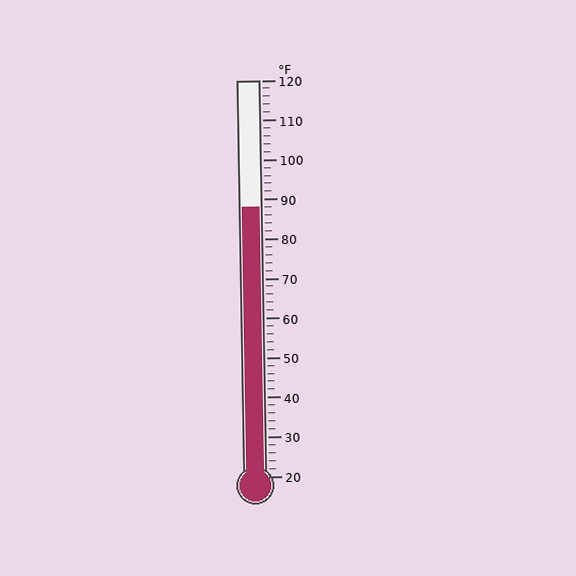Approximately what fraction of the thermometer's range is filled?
The thermometer is filled to approximately 70% of its range.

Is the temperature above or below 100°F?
The temperature is below 100°F.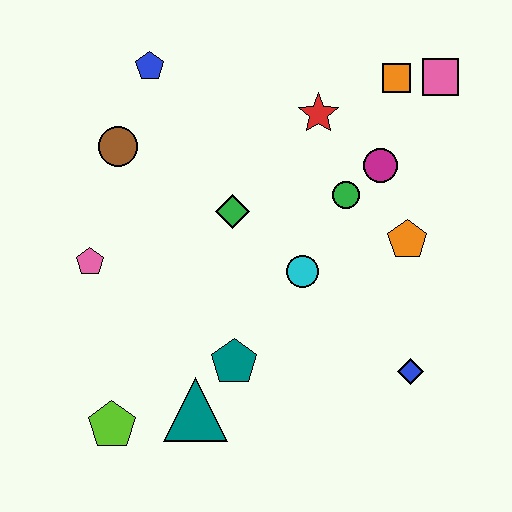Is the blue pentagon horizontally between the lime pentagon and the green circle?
Yes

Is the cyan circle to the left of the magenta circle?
Yes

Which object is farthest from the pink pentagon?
The pink square is farthest from the pink pentagon.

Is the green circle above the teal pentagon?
Yes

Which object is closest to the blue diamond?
The orange pentagon is closest to the blue diamond.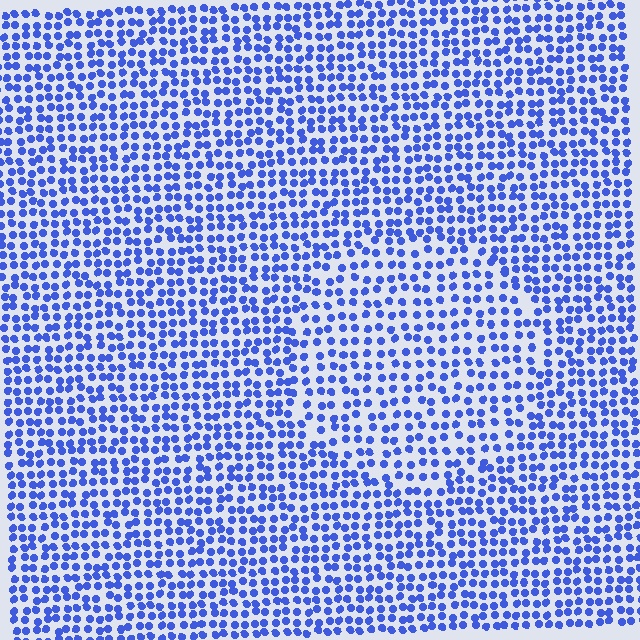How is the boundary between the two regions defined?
The boundary is defined by a change in element density (approximately 1.4x ratio). All elements are the same color, size, and shape.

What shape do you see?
I see a circle.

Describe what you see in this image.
The image contains small blue elements arranged at two different densities. A circle-shaped region is visible where the elements are less densely packed than the surrounding area.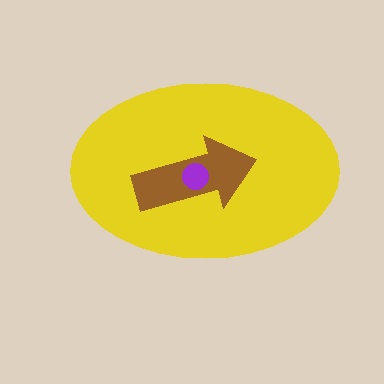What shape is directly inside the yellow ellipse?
The brown arrow.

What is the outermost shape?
The yellow ellipse.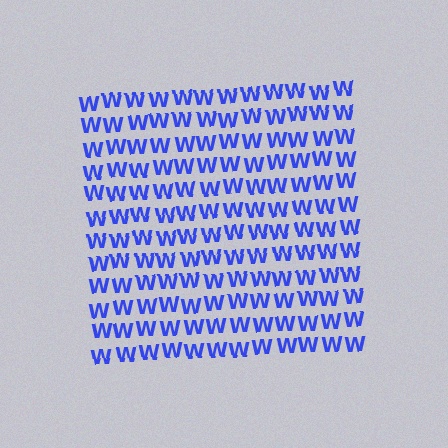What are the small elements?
The small elements are letter W's.